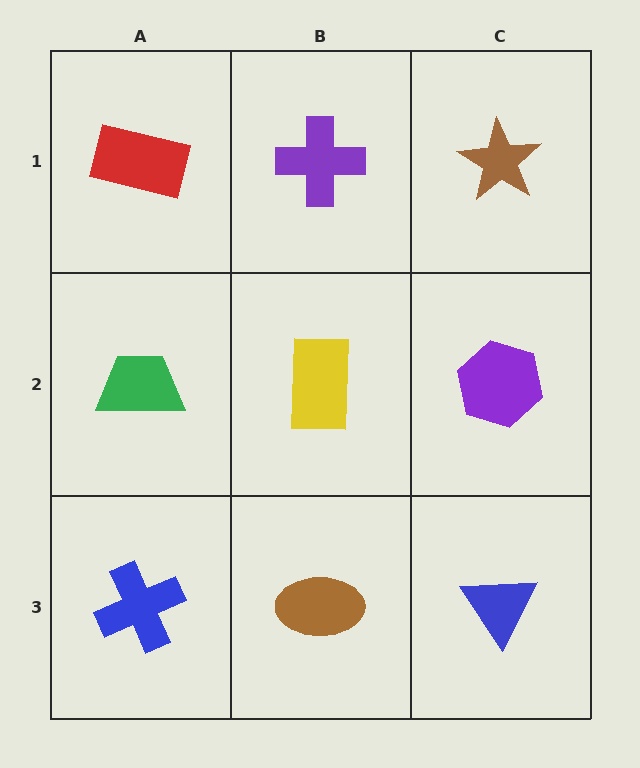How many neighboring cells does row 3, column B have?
3.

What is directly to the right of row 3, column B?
A blue triangle.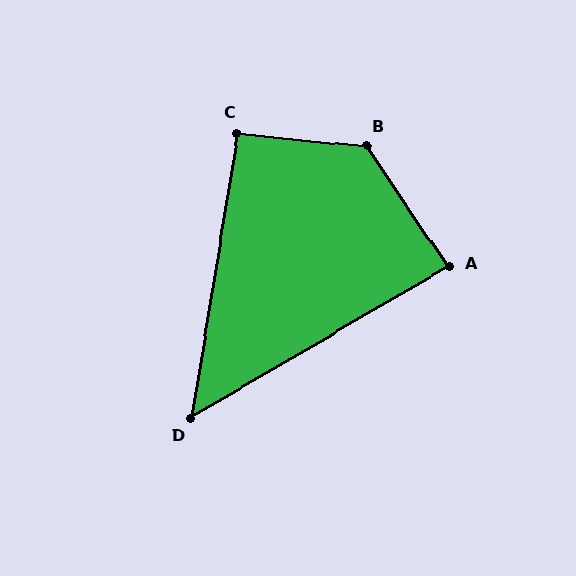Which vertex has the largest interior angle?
B, at approximately 130 degrees.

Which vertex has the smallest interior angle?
D, at approximately 50 degrees.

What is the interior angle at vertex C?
Approximately 94 degrees (approximately right).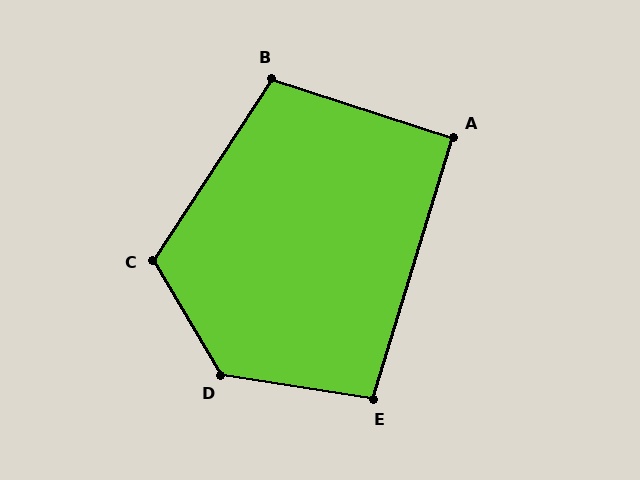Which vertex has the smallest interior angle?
A, at approximately 91 degrees.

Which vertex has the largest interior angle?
D, at approximately 129 degrees.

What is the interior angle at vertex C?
Approximately 116 degrees (obtuse).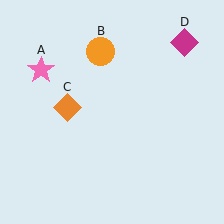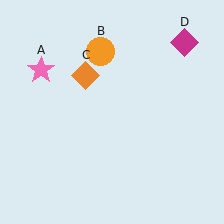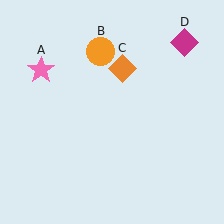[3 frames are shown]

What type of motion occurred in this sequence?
The orange diamond (object C) rotated clockwise around the center of the scene.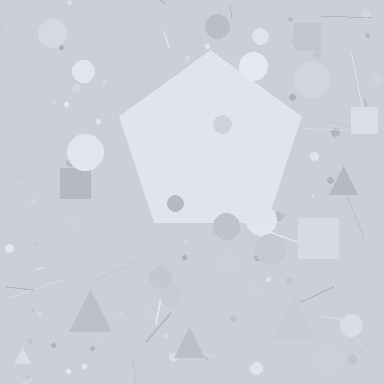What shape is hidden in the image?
A pentagon is hidden in the image.